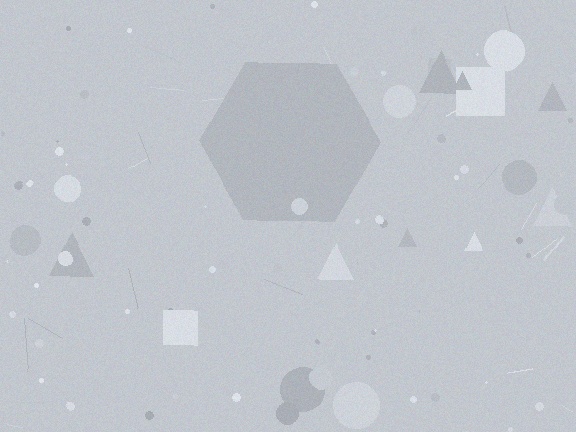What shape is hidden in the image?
A hexagon is hidden in the image.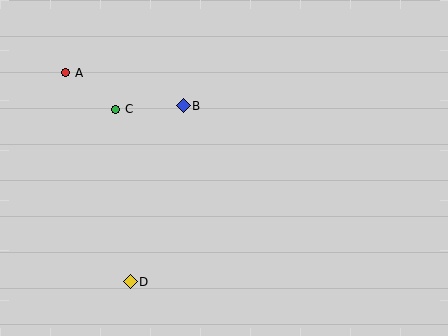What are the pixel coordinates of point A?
Point A is at (66, 73).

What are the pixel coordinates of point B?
Point B is at (183, 106).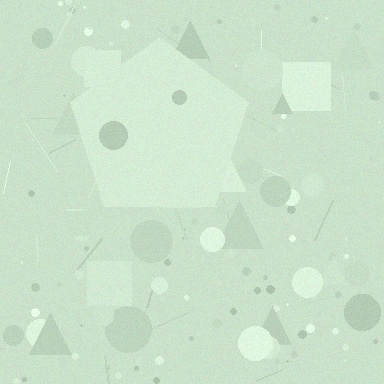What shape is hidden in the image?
A pentagon is hidden in the image.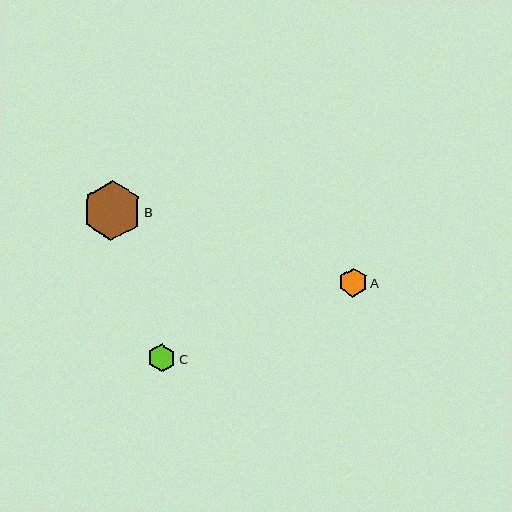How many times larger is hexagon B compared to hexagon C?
Hexagon B is approximately 2.1 times the size of hexagon C.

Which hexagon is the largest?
Hexagon B is the largest with a size of approximately 59 pixels.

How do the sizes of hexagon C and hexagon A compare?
Hexagon C and hexagon A are approximately the same size.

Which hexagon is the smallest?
Hexagon A is the smallest with a size of approximately 29 pixels.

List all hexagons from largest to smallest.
From largest to smallest: B, C, A.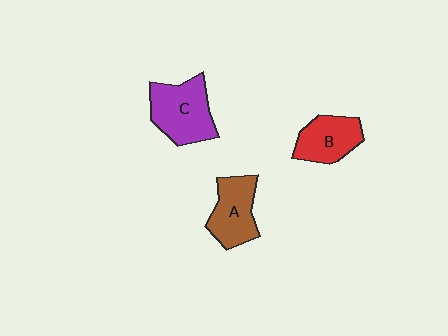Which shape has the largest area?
Shape C (purple).